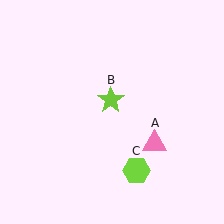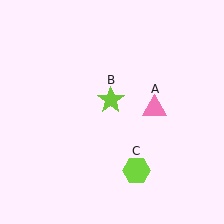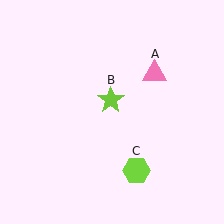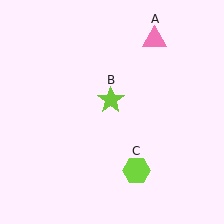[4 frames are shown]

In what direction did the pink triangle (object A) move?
The pink triangle (object A) moved up.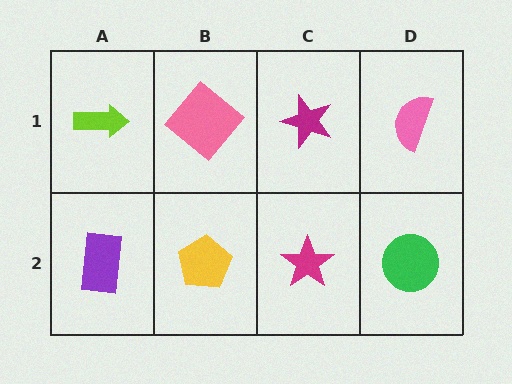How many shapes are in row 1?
4 shapes.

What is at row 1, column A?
A lime arrow.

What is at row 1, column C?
A magenta star.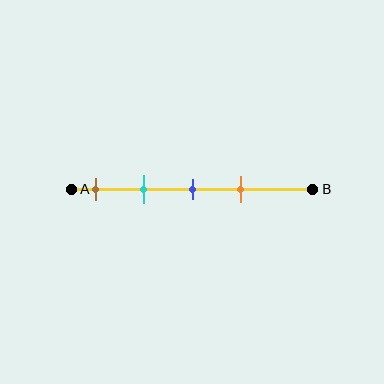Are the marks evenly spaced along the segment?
Yes, the marks are approximately evenly spaced.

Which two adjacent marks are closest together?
The blue and orange marks are the closest adjacent pair.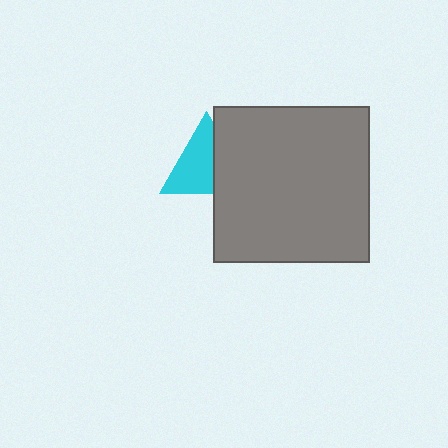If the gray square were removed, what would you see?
You would see the complete cyan triangle.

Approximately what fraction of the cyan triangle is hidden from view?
Roughly 37% of the cyan triangle is hidden behind the gray square.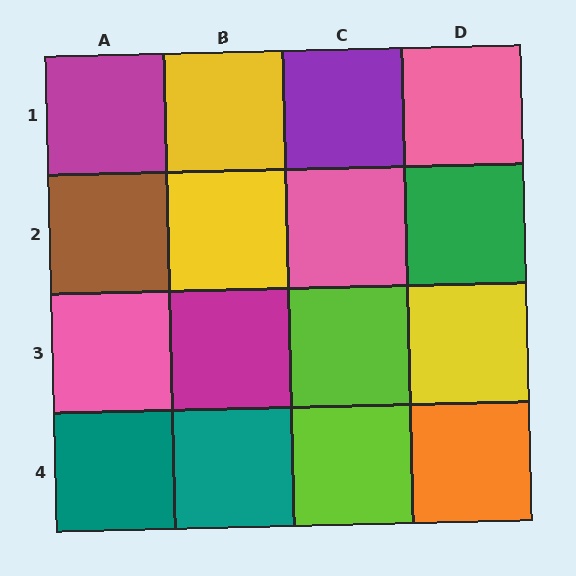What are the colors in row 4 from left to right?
Teal, teal, lime, orange.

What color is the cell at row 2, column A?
Brown.